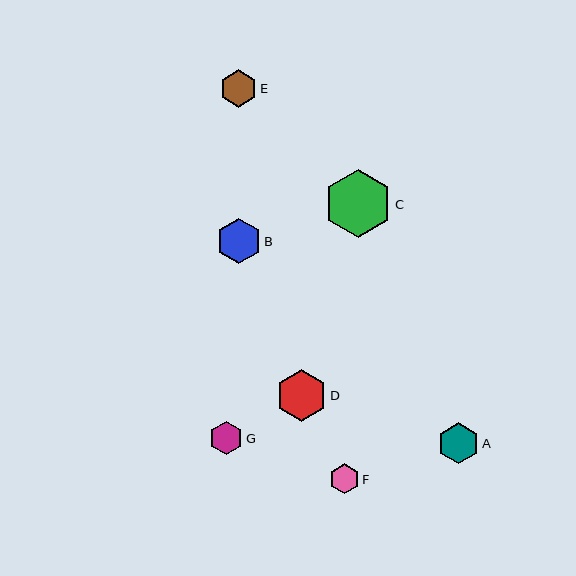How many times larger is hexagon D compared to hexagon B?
Hexagon D is approximately 1.1 times the size of hexagon B.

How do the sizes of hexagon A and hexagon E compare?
Hexagon A and hexagon E are approximately the same size.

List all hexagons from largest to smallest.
From largest to smallest: C, D, B, A, E, G, F.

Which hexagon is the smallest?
Hexagon F is the smallest with a size of approximately 30 pixels.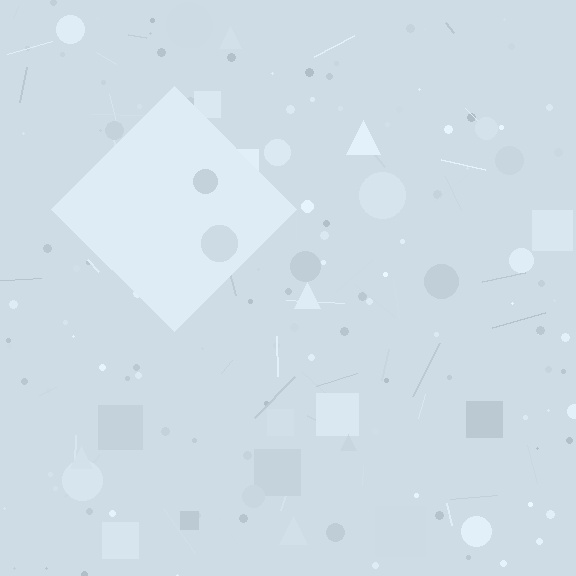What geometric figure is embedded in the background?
A diamond is embedded in the background.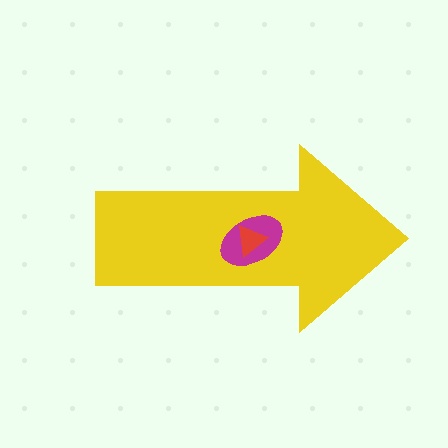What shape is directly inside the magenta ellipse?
The red triangle.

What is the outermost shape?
The yellow arrow.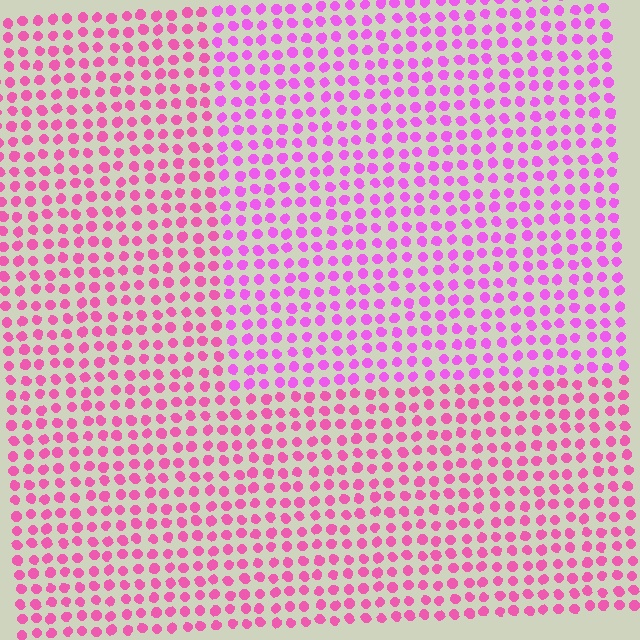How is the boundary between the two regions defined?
The boundary is defined purely by a slight shift in hue (about 25 degrees). Spacing, size, and orientation are identical on both sides.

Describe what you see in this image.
The image is filled with small pink elements in a uniform arrangement. A rectangle-shaped region is visible where the elements are tinted to a slightly different hue, forming a subtle color boundary.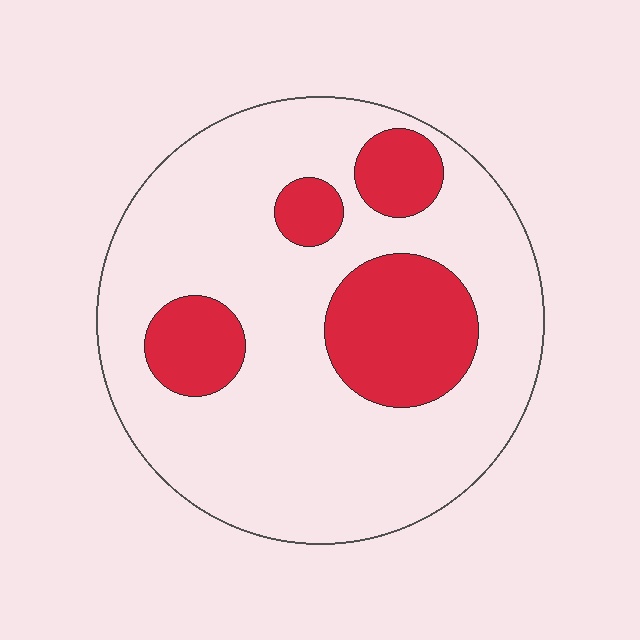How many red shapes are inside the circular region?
4.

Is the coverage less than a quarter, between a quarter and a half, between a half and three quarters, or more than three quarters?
Less than a quarter.